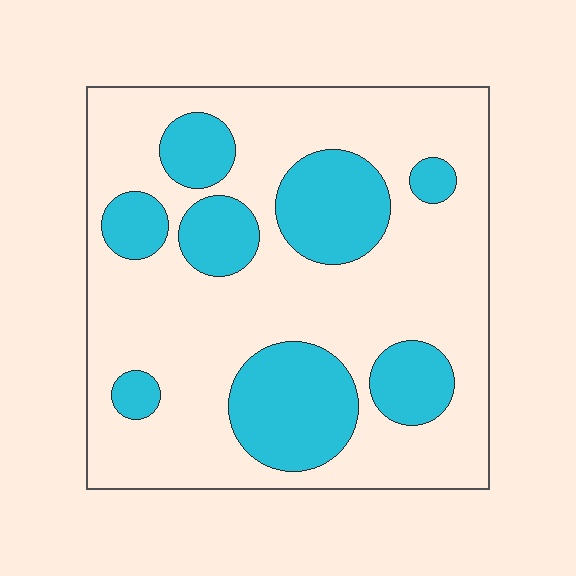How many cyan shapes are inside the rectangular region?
8.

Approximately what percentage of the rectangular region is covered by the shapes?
Approximately 30%.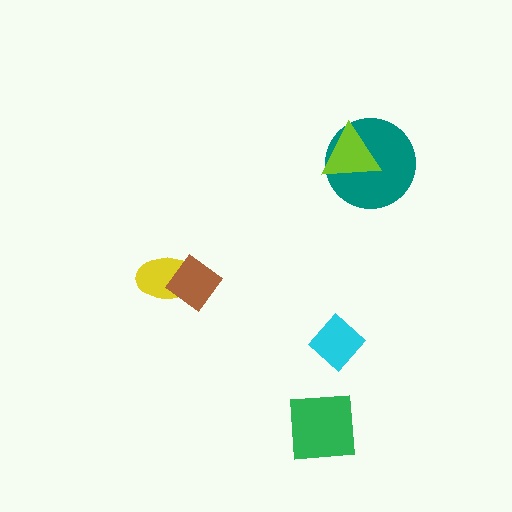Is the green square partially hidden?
No, no other shape covers it.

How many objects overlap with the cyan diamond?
0 objects overlap with the cyan diamond.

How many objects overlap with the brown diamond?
1 object overlaps with the brown diamond.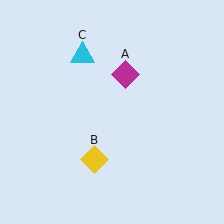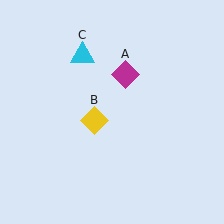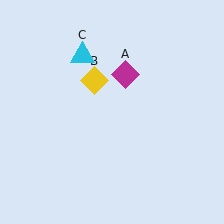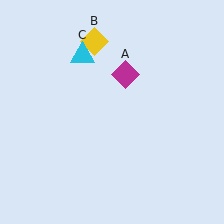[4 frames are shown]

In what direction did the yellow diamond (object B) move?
The yellow diamond (object B) moved up.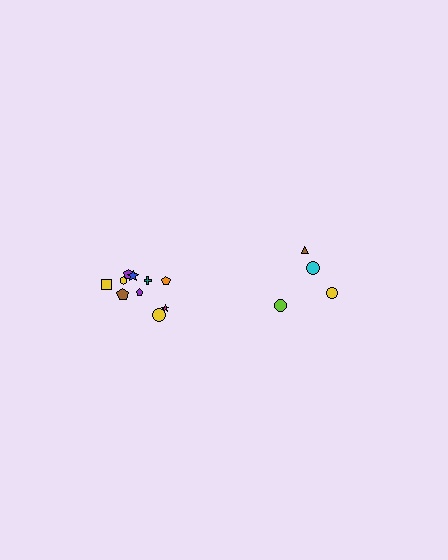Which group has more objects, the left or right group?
The left group.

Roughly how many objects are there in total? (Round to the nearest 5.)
Roughly 15 objects in total.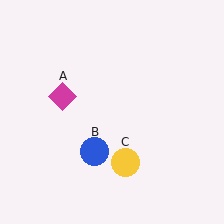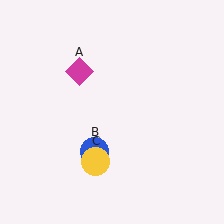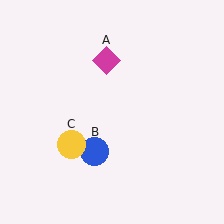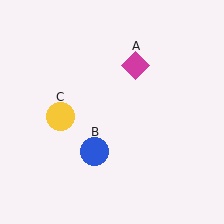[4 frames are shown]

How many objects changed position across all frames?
2 objects changed position: magenta diamond (object A), yellow circle (object C).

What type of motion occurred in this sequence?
The magenta diamond (object A), yellow circle (object C) rotated clockwise around the center of the scene.